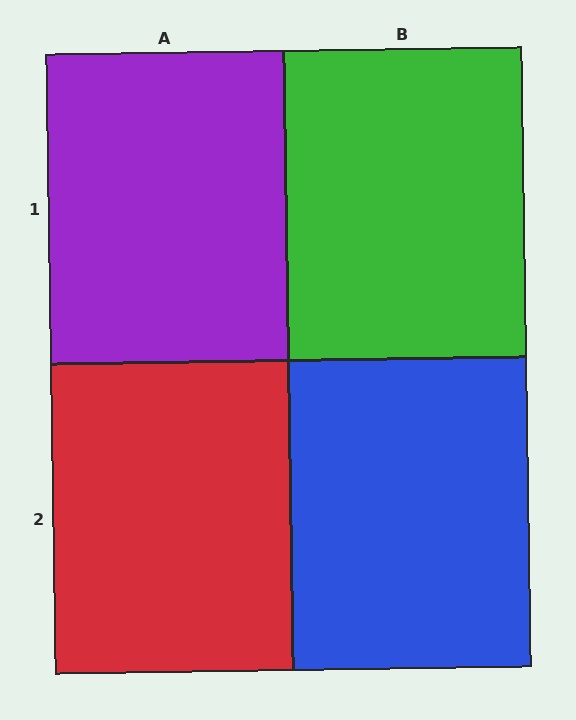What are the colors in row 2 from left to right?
Red, blue.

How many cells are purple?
1 cell is purple.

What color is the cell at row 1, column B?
Green.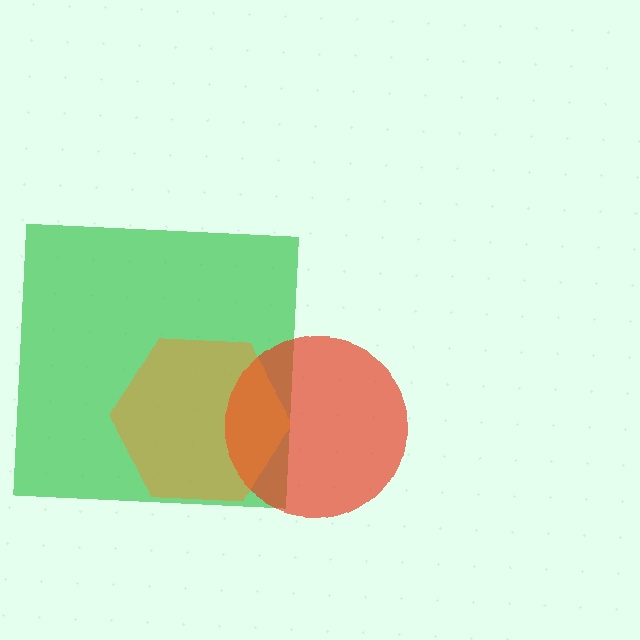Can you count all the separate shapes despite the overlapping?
Yes, there are 3 separate shapes.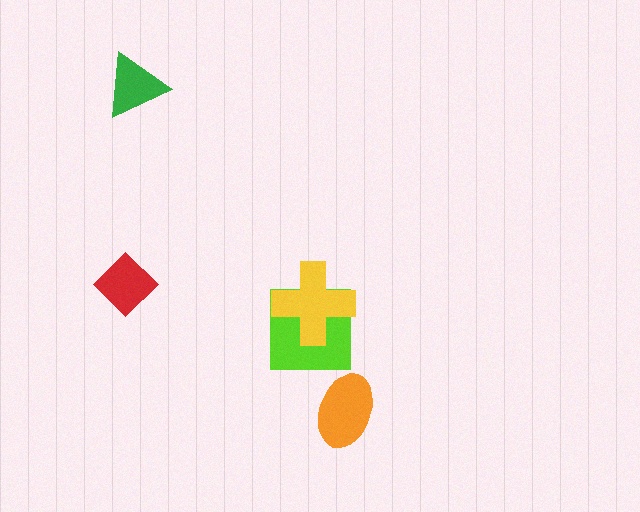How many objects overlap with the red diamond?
0 objects overlap with the red diamond.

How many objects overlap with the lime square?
1 object overlaps with the lime square.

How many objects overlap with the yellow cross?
1 object overlaps with the yellow cross.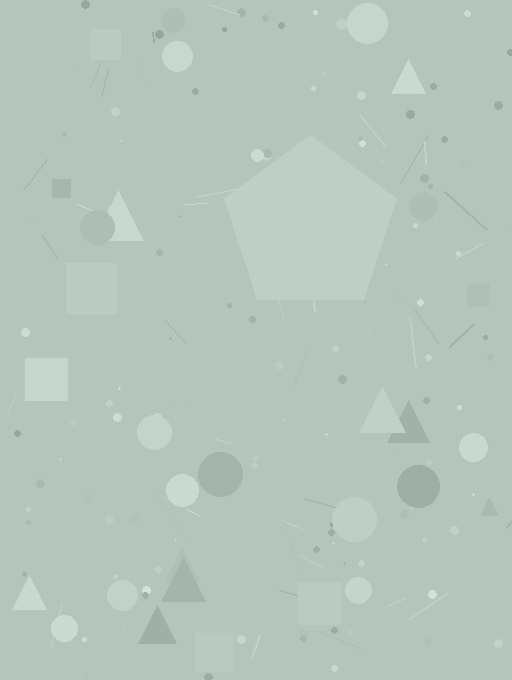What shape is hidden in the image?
A pentagon is hidden in the image.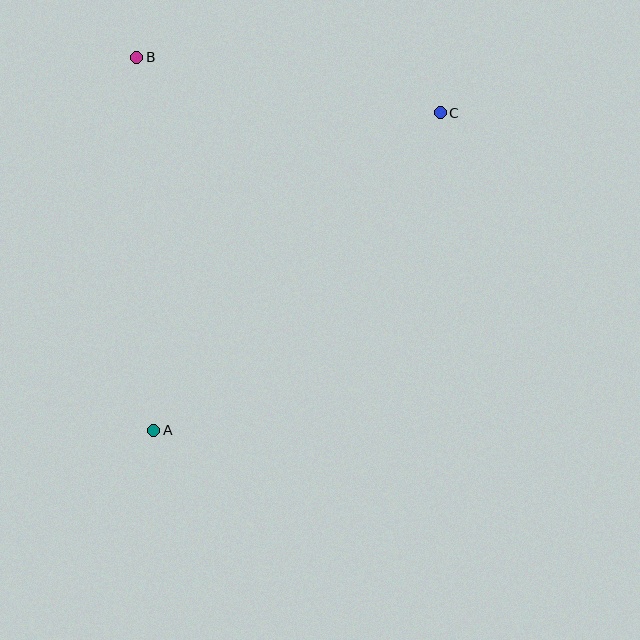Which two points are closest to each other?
Points B and C are closest to each other.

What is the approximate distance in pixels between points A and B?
The distance between A and B is approximately 373 pixels.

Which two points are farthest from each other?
Points A and C are farthest from each other.